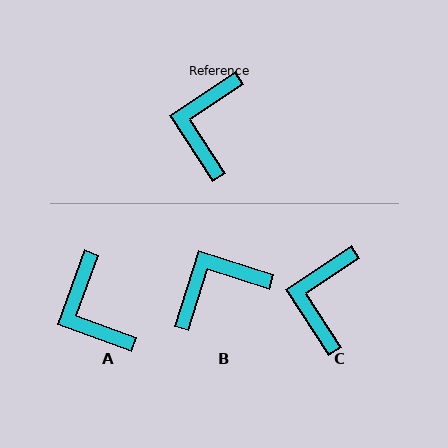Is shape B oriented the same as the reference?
No, it is off by about 51 degrees.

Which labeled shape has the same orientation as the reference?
C.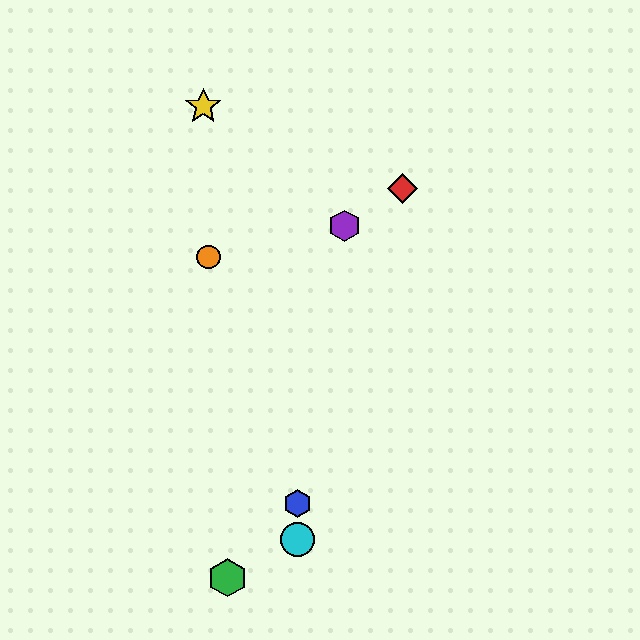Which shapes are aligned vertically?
The blue hexagon, the cyan circle are aligned vertically.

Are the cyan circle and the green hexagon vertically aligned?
No, the cyan circle is at x≈298 and the green hexagon is at x≈227.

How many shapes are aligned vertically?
2 shapes (the blue hexagon, the cyan circle) are aligned vertically.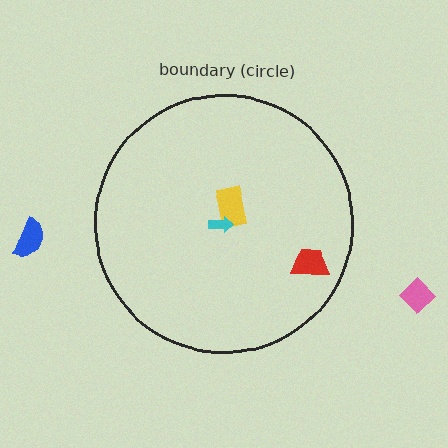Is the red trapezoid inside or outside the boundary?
Inside.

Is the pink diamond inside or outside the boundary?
Outside.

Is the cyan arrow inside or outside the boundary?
Inside.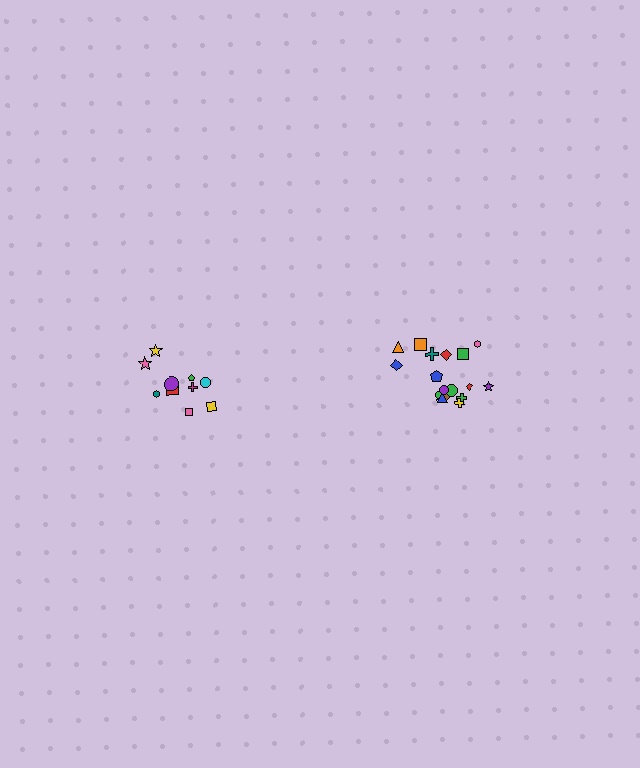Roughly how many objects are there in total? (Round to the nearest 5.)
Roughly 30 objects in total.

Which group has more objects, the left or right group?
The right group.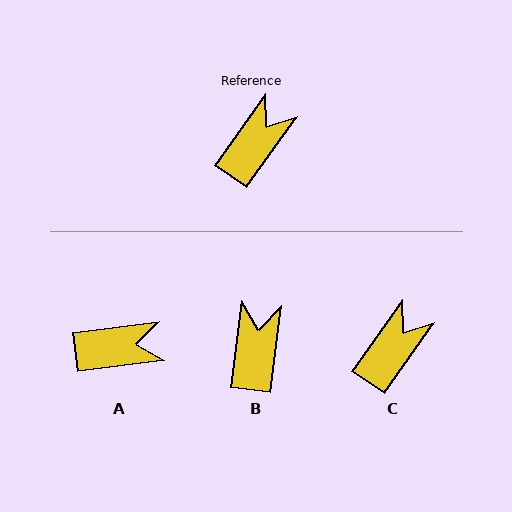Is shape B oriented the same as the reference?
No, it is off by about 28 degrees.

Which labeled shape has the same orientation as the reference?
C.